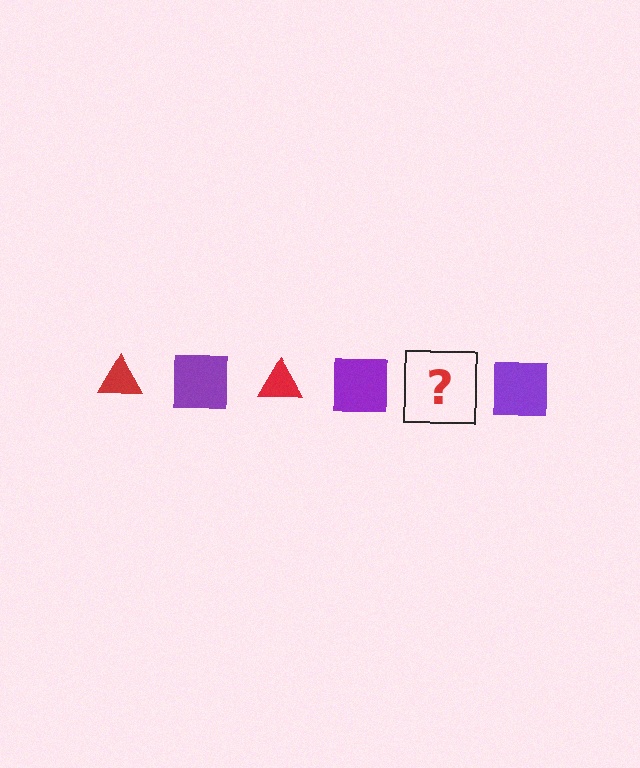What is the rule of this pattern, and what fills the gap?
The rule is that the pattern alternates between red triangle and purple square. The gap should be filled with a red triangle.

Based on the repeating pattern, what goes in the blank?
The blank should be a red triangle.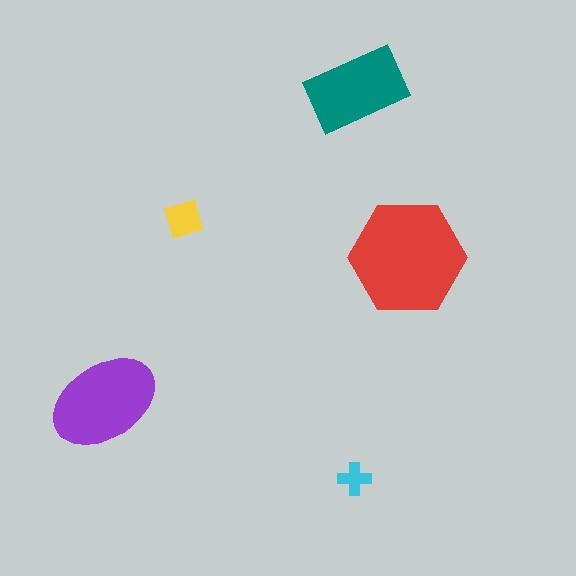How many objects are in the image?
There are 5 objects in the image.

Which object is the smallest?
The cyan cross.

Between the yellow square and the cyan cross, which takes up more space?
The yellow square.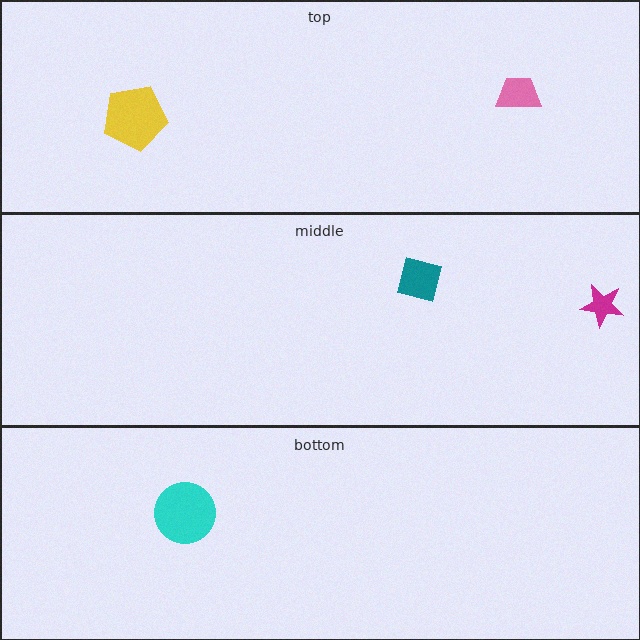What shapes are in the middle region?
The teal square, the magenta star.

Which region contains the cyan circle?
The bottom region.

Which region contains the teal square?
The middle region.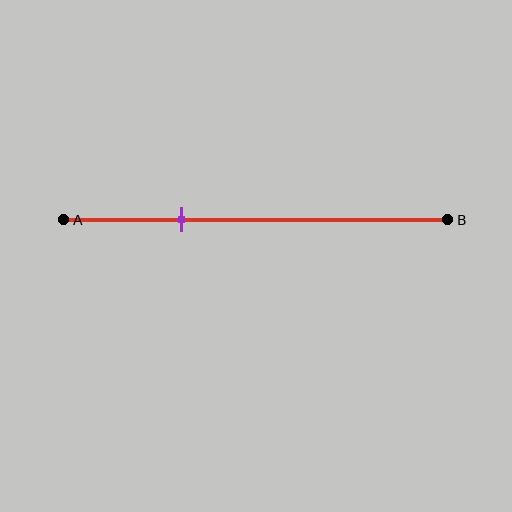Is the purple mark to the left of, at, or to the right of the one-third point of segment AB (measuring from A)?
The purple mark is approximately at the one-third point of segment AB.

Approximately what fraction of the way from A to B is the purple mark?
The purple mark is approximately 30% of the way from A to B.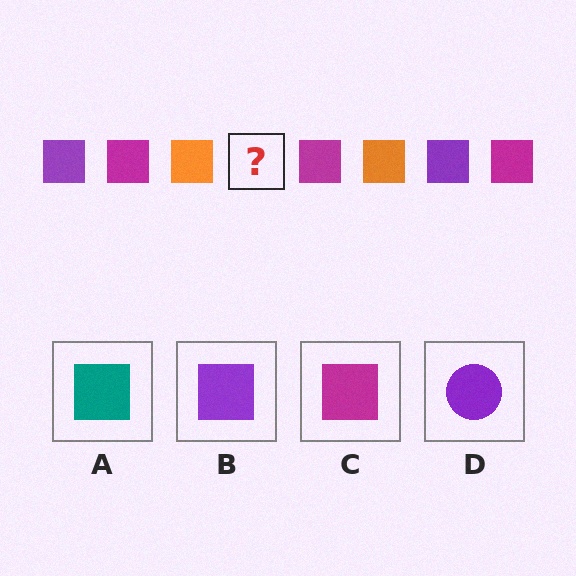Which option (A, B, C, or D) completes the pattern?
B.